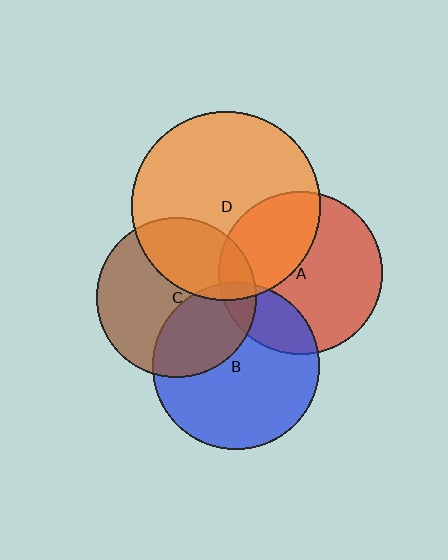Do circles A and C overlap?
Yes.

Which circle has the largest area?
Circle D (orange).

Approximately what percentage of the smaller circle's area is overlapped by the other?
Approximately 10%.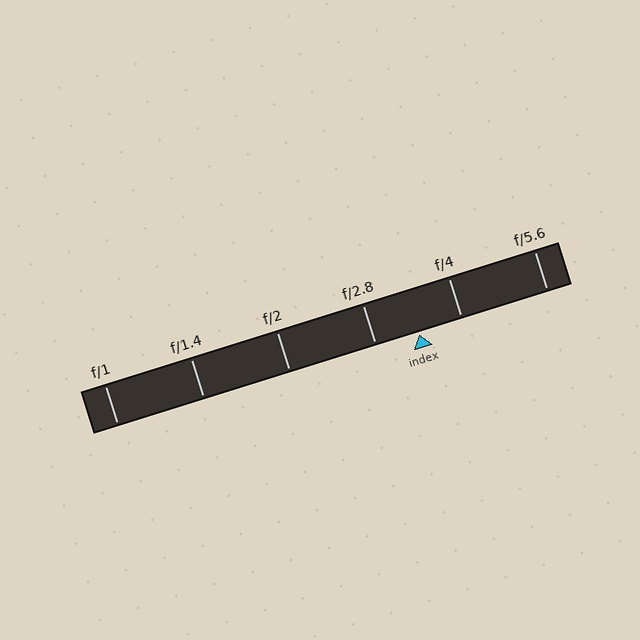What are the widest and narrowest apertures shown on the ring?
The widest aperture shown is f/1 and the narrowest is f/5.6.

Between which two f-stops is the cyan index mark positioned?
The index mark is between f/2.8 and f/4.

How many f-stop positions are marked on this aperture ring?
There are 6 f-stop positions marked.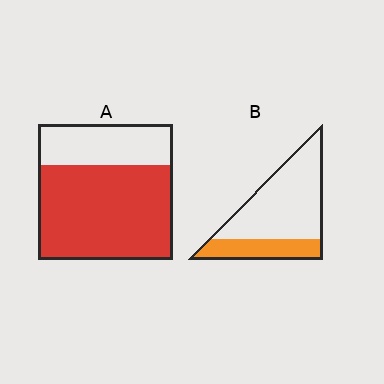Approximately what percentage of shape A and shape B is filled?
A is approximately 70% and B is approximately 30%.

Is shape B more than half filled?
No.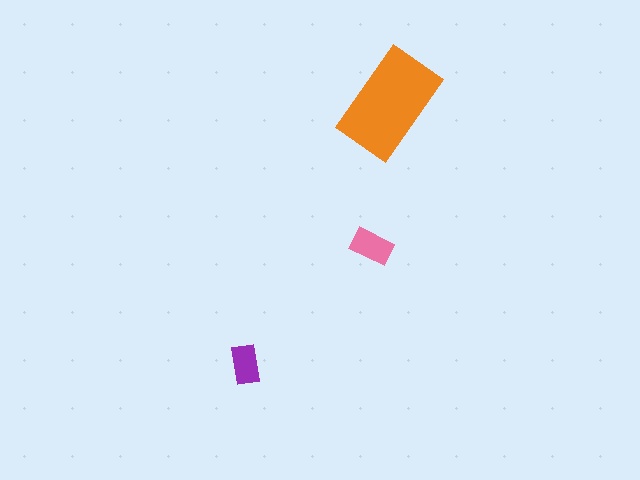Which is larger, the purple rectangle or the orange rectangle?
The orange one.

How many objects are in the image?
There are 3 objects in the image.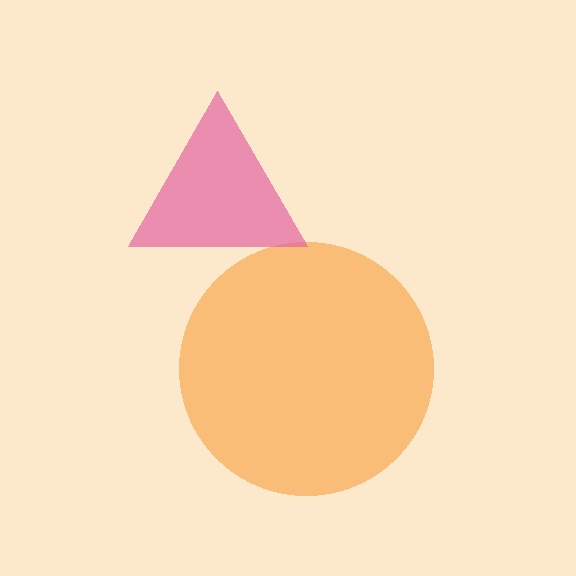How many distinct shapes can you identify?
There are 2 distinct shapes: an orange circle, a pink triangle.